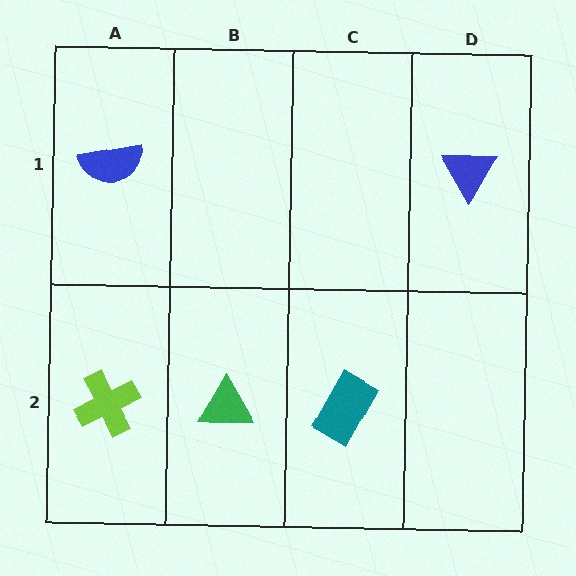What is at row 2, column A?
A lime cross.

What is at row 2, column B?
A green triangle.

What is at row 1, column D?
A blue triangle.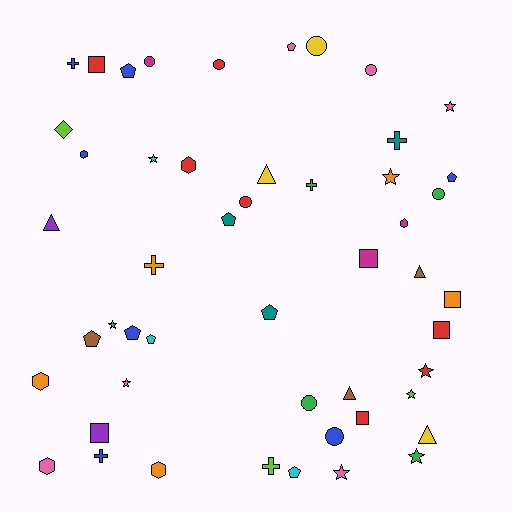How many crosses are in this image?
There are 6 crosses.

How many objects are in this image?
There are 50 objects.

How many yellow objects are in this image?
There are 3 yellow objects.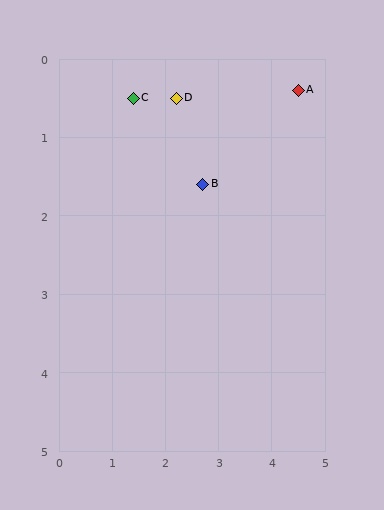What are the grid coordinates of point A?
Point A is at approximately (4.5, 0.4).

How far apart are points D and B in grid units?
Points D and B are about 1.2 grid units apart.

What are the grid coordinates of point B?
Point B is at approximately (2.7, 1.6).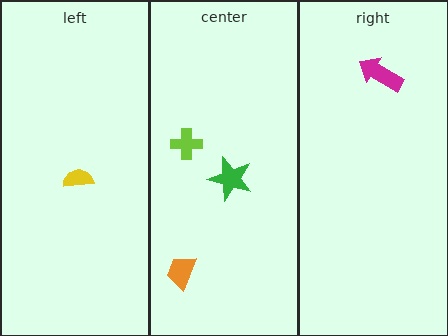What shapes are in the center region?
The green star, the orange trapezoid, the lime cross.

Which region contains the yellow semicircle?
The left region.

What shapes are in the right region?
The magenta arrow.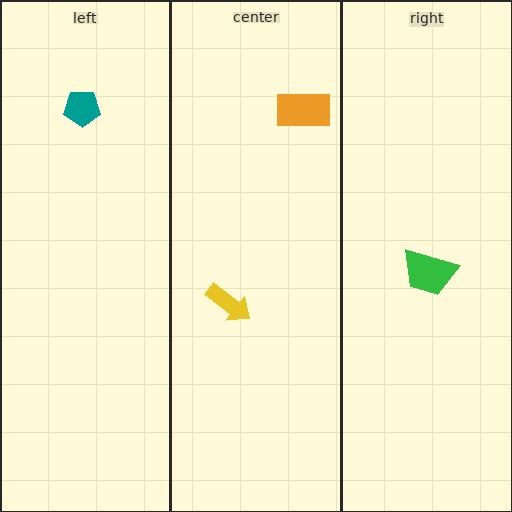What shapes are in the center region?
The yellow arrow, the orange rectangle.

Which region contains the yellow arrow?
The center region.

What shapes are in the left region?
The teal pentagon.